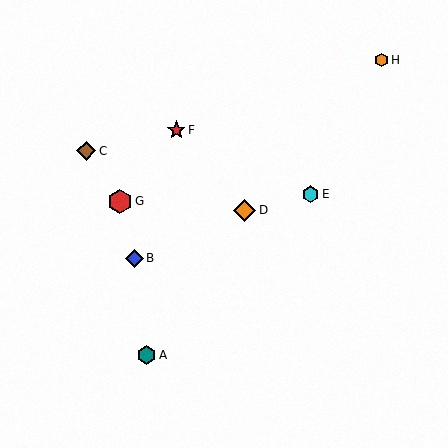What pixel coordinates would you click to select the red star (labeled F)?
Click at (176, 130) to select the red star F.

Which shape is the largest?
The red hexagon (labeled G) is the largest.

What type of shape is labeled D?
Shape D is an orange diamond.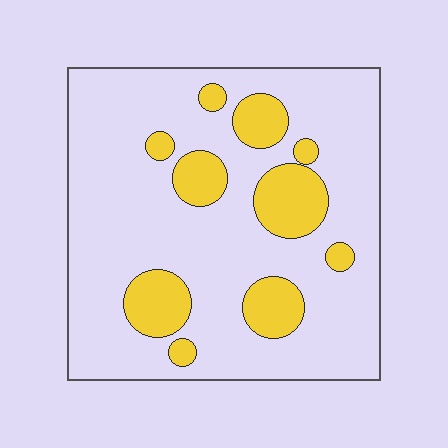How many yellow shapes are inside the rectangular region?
10.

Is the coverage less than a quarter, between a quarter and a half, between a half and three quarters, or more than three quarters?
Less than a quarter.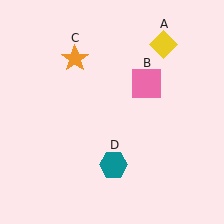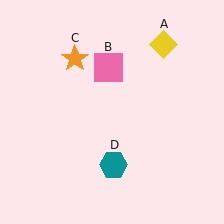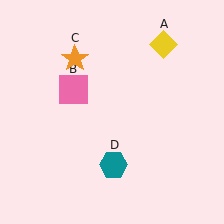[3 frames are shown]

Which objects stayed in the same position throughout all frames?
Yellow diamond (object A) and orange star (object C) and teal hexagon (object D) remained stationary.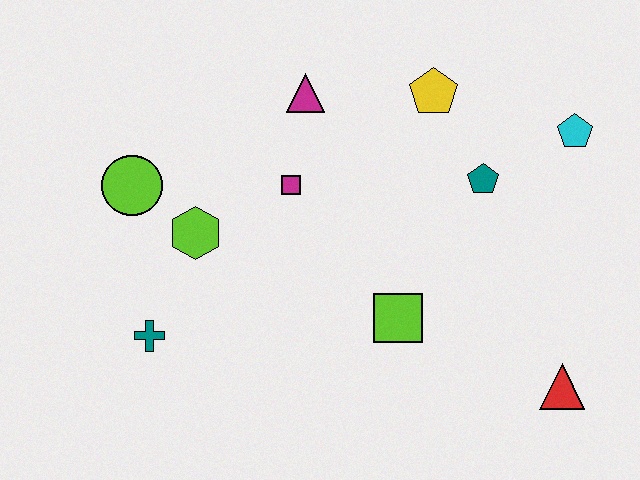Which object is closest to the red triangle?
The lime square is closest to the red triangle.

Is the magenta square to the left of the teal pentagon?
Yes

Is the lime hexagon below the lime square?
No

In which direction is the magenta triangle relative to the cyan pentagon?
The magenta triangle is to the left of the cyan pentagon.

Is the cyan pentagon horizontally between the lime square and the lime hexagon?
No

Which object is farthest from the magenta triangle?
The red triangle is farthest from the magenta triangle.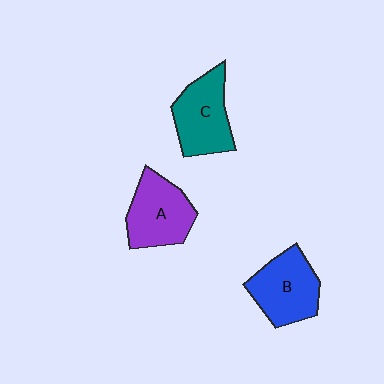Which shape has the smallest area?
Shape B (blue).